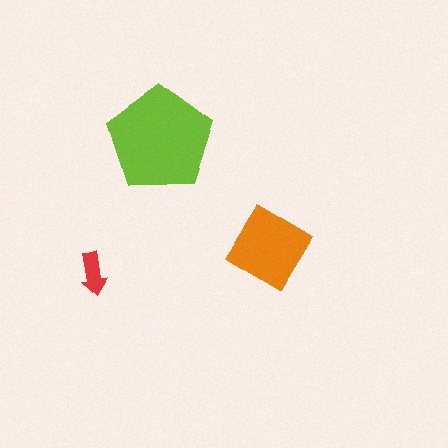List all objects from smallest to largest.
The red arrow, the orange diamond, the lime pentagon.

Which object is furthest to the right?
The orange diamond is rightmost.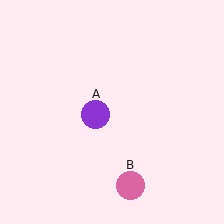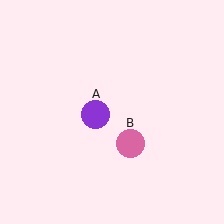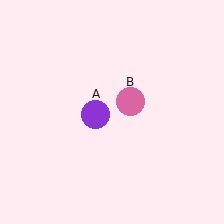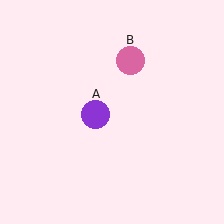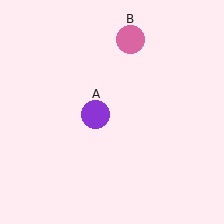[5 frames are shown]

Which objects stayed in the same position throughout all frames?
Purple circle (object A) remained stationary.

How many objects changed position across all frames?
1 object changed position: pink circle (object B).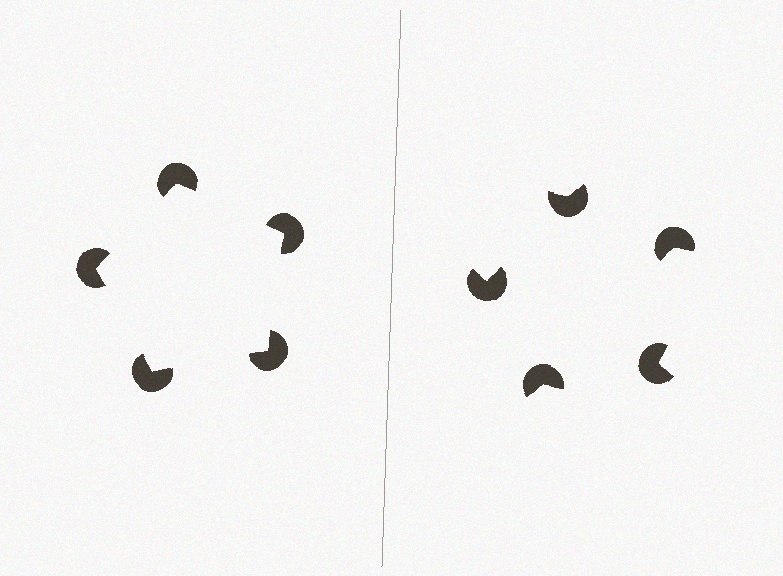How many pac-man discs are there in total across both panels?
10 — 5 on each side.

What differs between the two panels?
The pac-man discs are positioned identically on both sides; only the wedge orientations differ. On the left they align to a pentagon; on the right they are misaligned.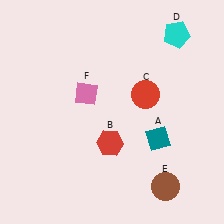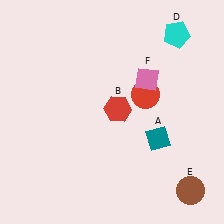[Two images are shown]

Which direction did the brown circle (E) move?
The brown circle (E) moved right.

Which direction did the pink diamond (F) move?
The pink diamond (F) moved right.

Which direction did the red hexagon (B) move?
The red hexagon (B) moved up.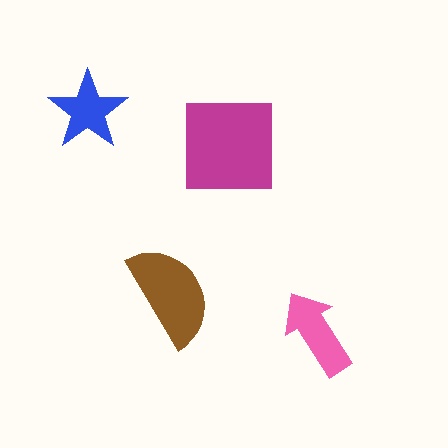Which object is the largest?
The magenta square.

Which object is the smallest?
The blue star.